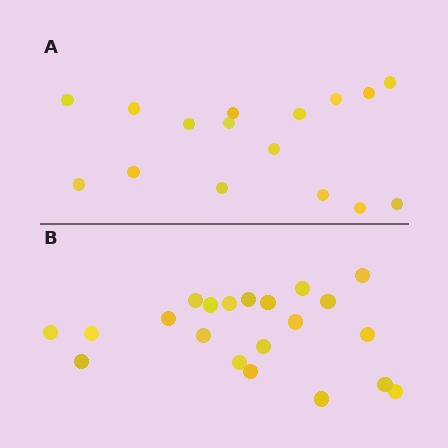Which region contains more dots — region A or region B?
Region B (the bottom region) has more dots.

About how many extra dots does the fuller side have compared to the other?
Region B has about 5 more dots than region A.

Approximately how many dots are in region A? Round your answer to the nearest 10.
About 20 dots. (The exact count is 16, which rounds to 20.)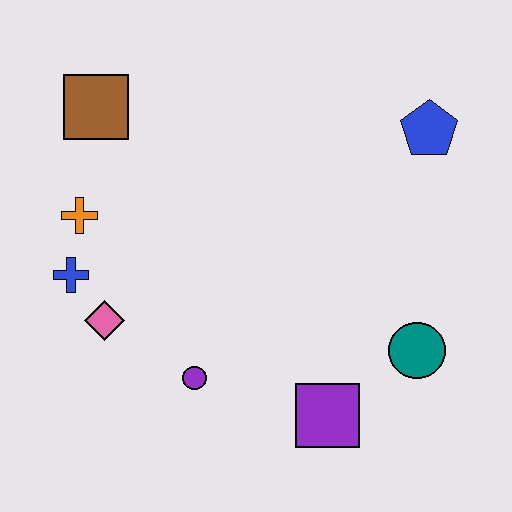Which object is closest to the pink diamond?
The blue cross is closest to the pink diamond.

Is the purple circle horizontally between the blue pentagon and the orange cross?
Yes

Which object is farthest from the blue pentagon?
The blue cross is farthest from the blue pentagon.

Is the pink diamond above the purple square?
Yes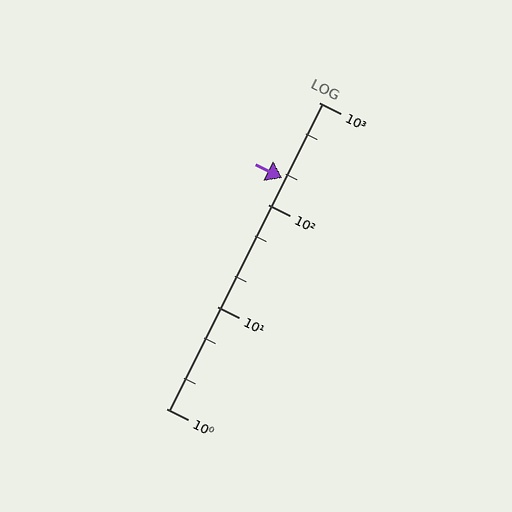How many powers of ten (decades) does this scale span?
The scale spans 3 decades, from 1 to 1000.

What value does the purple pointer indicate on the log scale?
The pointer indicates approximately 180.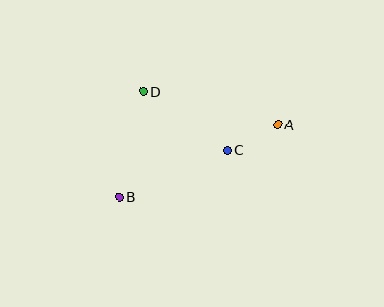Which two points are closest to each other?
Points A and C are closest to each other.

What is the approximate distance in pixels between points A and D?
The distance between A and D is approximately 138 pixels.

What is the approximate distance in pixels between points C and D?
The distance between C and D is approximately 102 pixels.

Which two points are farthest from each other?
Points A and B are farthest from each other.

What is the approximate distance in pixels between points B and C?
The distance between B and C is approximately 118 pixels.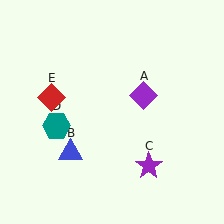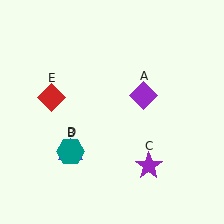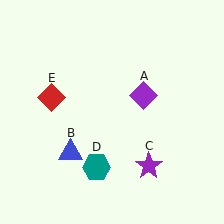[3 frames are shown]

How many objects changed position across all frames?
1 object changed position: teal hexagon (object D).